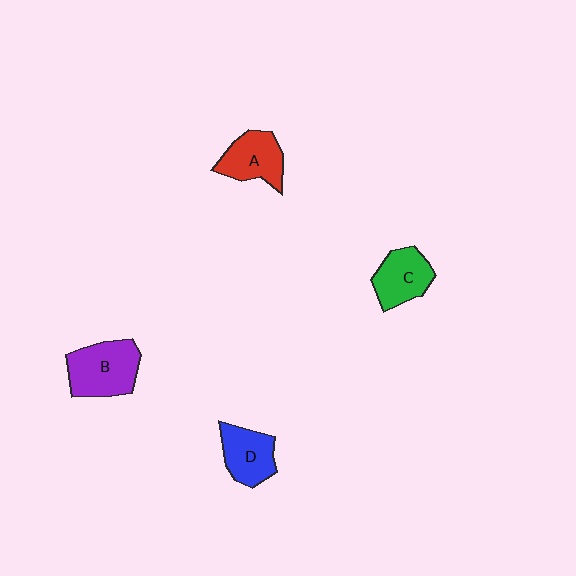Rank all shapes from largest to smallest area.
From largest to smallest: B (purple), A (red), C (green), D (blue).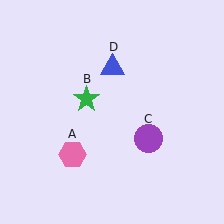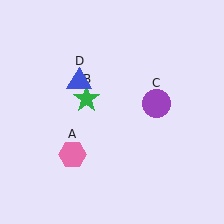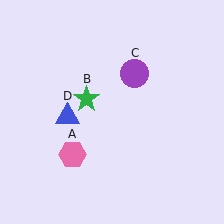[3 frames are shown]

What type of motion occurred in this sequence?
The purple circle (object C), blue triangle (object D) rotated counterclockwise around the center of the scene.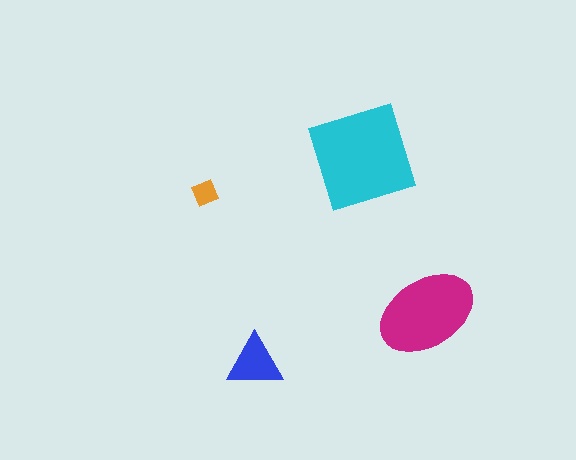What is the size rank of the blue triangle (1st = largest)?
3rd.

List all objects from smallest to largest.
The orange diamond, the blue triangle, the magenta ellipse, the cyan square.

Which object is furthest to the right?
The magenta ellipse is rightmost.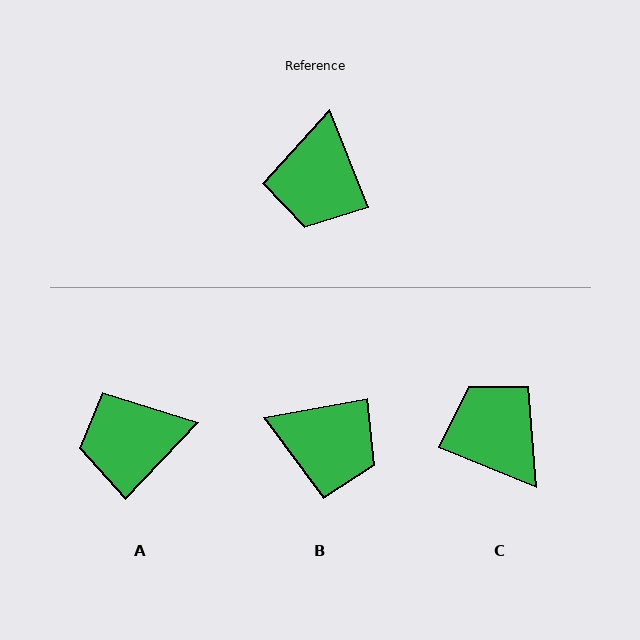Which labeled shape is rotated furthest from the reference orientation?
C, about 134 degrees away.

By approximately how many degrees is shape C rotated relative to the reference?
Approximately 134 degrees clockwise.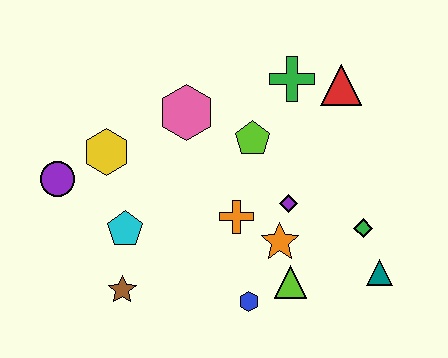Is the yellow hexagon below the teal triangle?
No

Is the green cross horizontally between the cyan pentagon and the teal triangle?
Yes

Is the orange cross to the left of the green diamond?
Yes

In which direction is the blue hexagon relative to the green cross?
The blue hexagon is below the green cross.